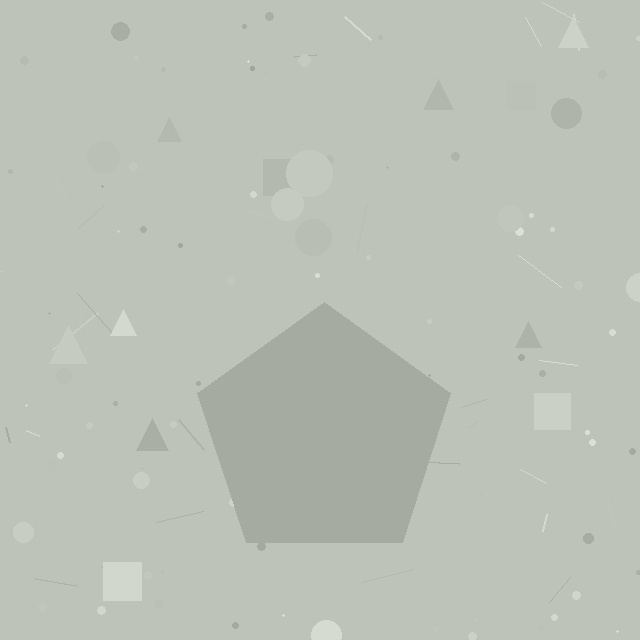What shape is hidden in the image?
A pentagon is hidden in the image.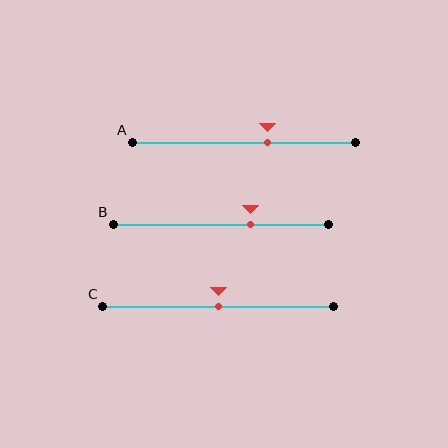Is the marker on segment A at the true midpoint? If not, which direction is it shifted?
No, the marker on segment A is shifted to the right by about 10% of the segment length.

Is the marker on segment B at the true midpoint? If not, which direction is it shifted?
No, the marker on segment B is shifted to the right by about 14% of the segment length.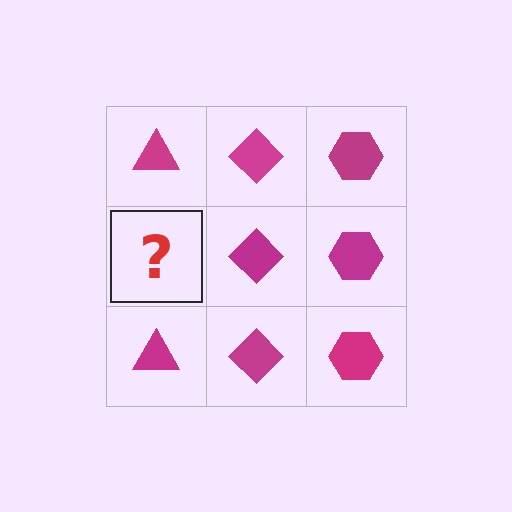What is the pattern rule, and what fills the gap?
The rule is that each column has a consistent shape. The gap should be filled with a magenta triangle.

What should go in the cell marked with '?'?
The missing cell should contain a magenta triangle.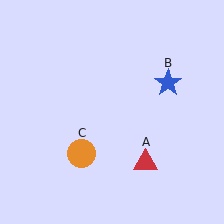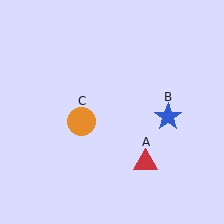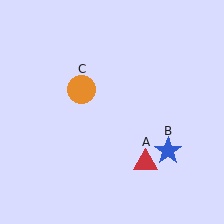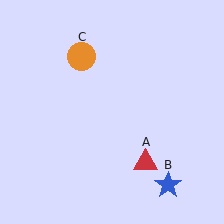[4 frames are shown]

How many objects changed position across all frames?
2 objects changed position: blue star (object B), orange circle (object C).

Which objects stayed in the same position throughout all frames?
Red triangle (object A) remained stationary.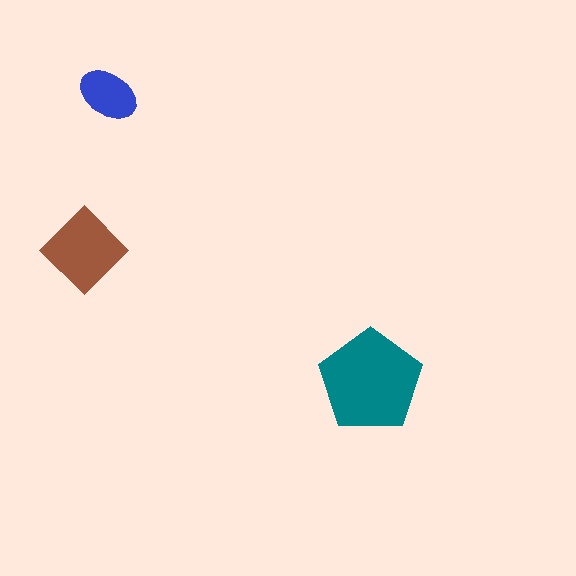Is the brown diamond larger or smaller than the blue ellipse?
Larger.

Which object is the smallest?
The blue ellipse.